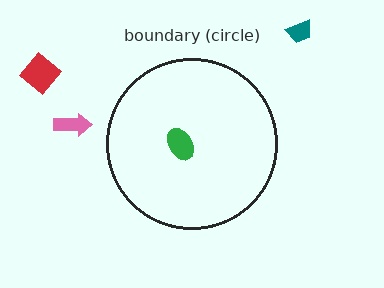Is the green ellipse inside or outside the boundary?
Inside.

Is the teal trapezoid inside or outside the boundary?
Outside.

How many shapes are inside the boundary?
1 inside, 3 outside.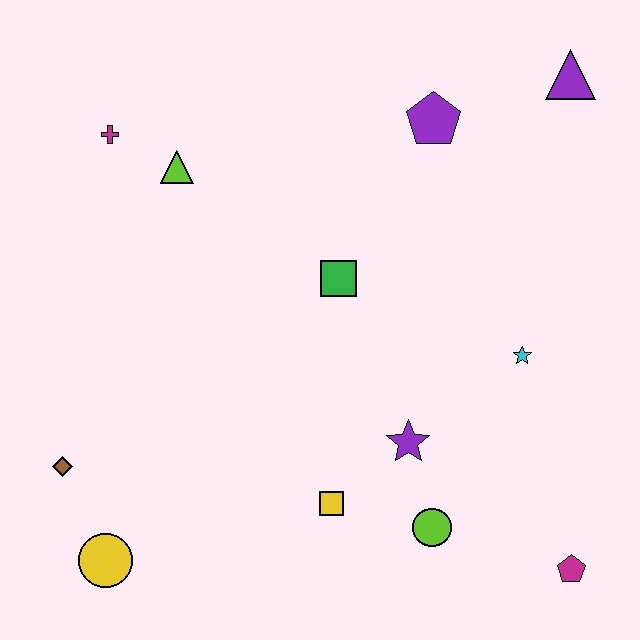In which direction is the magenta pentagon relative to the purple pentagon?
The magenta pentagon is below the purple pentagon.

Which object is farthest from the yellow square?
The purple triangle is farthest from the yellow square.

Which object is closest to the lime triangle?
The magenta cross is closest to the lime triangle.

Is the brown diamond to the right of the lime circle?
No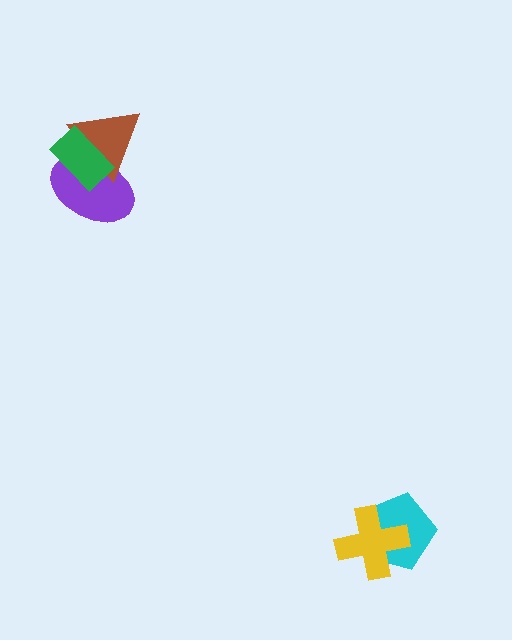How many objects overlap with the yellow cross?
1 object overlaps with the yellow cross.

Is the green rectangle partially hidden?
No, no other shape covers it.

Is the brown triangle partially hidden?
Yes, it is partially covered by another shape.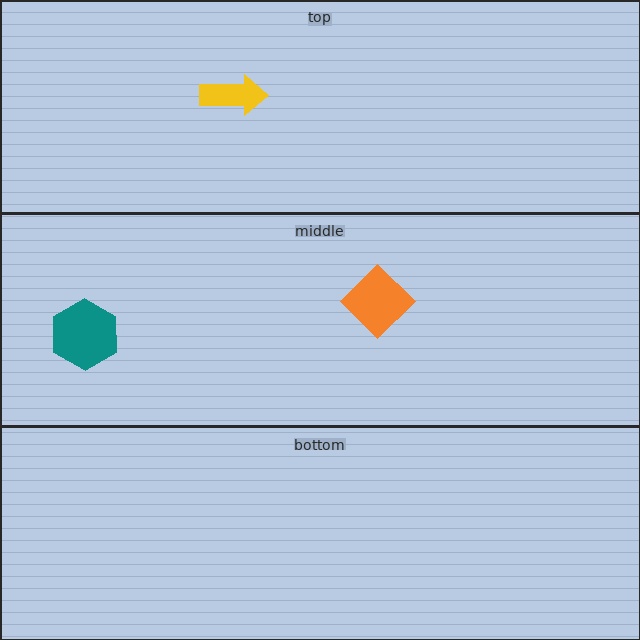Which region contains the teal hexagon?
The middle region.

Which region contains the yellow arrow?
The top region.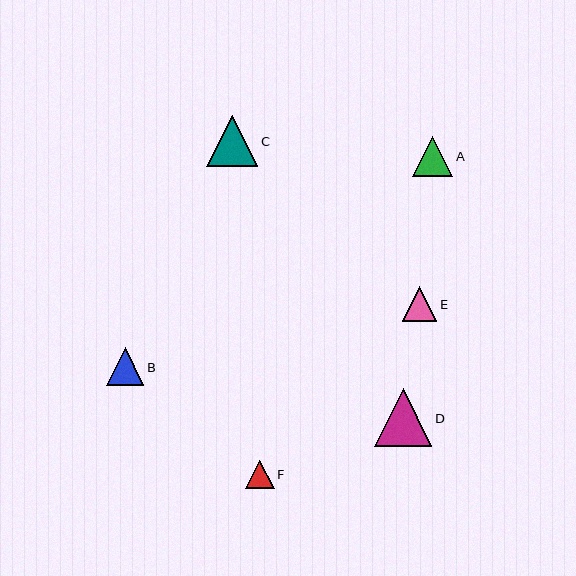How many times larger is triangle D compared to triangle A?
Triangle D is approximately 1.4 times the size of triangle A.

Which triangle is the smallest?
Triangle F is the smallest with a size of approximately 29 pixels.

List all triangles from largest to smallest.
From largest to smallest: D, C, A, B, E, F.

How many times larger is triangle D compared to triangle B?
Triangle D is approximately 1.5 times the size of triangle B.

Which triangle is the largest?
Triangle D is the largest with a size of approximately 57 pixels.